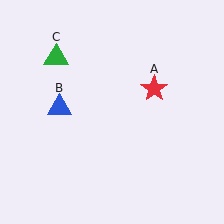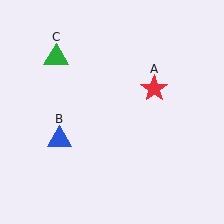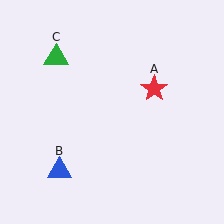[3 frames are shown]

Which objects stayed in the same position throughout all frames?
Red star (object A) and green triangle (object C) remained stationary.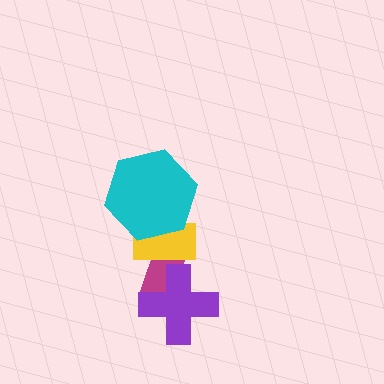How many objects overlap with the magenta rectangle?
2 objects overlap with the magenta rectangle.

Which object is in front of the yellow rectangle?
The cyan hexagon is in front of the yellow rectangle.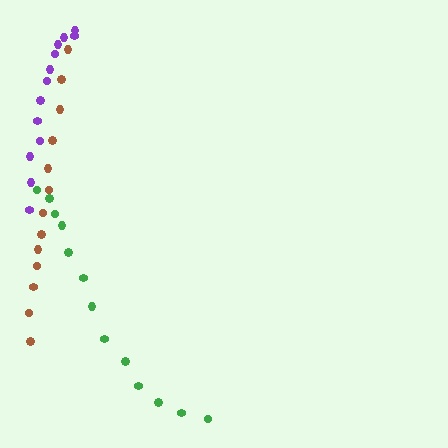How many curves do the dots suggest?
There are 3 distinct paths.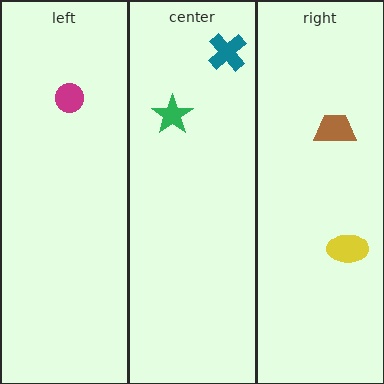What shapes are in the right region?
The yellow ellipse, the brown trapezoid.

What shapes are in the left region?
The magenta circle.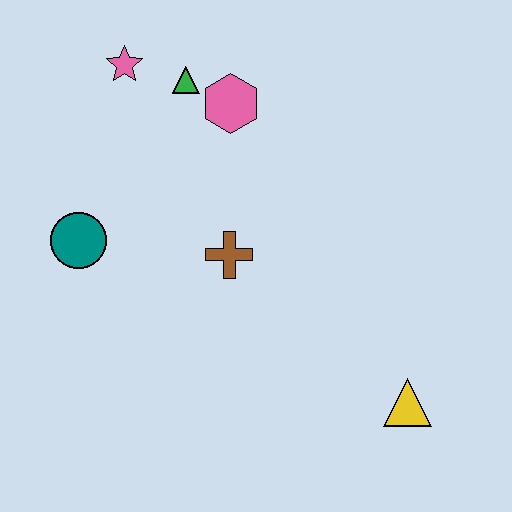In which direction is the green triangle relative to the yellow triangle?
The green triangle is above the yellow triangle.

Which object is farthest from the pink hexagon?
The yellow triangle is farthest from the pink hexagon.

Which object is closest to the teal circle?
The brown cross is closest to the teal circle.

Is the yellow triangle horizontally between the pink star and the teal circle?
No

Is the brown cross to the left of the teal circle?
No